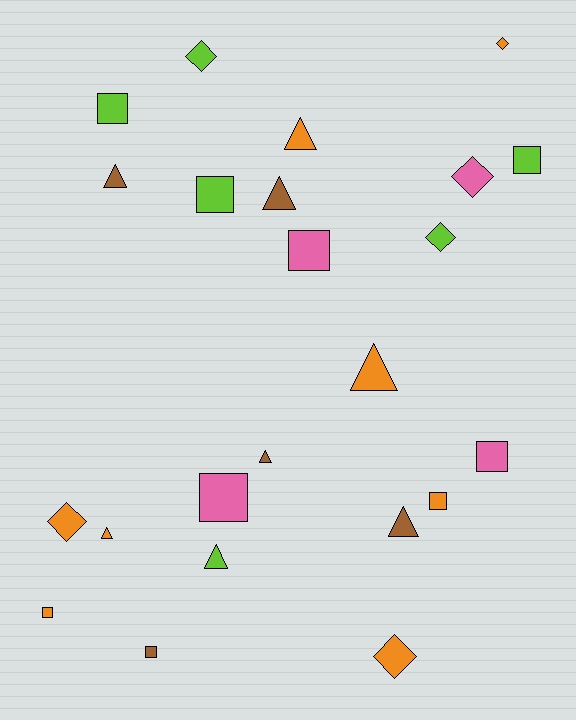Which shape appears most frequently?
Square, with 9 objects.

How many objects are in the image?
There are 23 objects.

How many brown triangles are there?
There are 4 brown triangles.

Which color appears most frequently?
Orange, with 8 objects.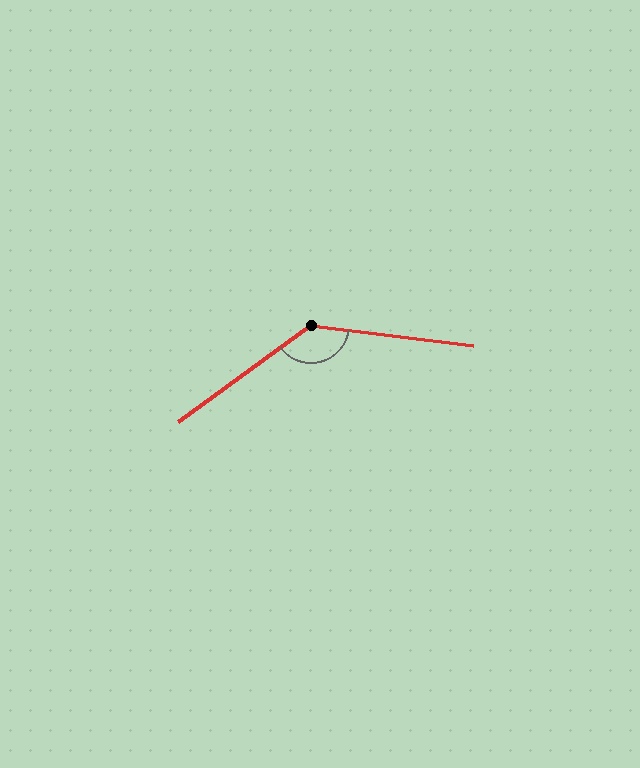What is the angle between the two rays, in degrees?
Approximately 136 degrees.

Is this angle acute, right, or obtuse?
It is obtuse.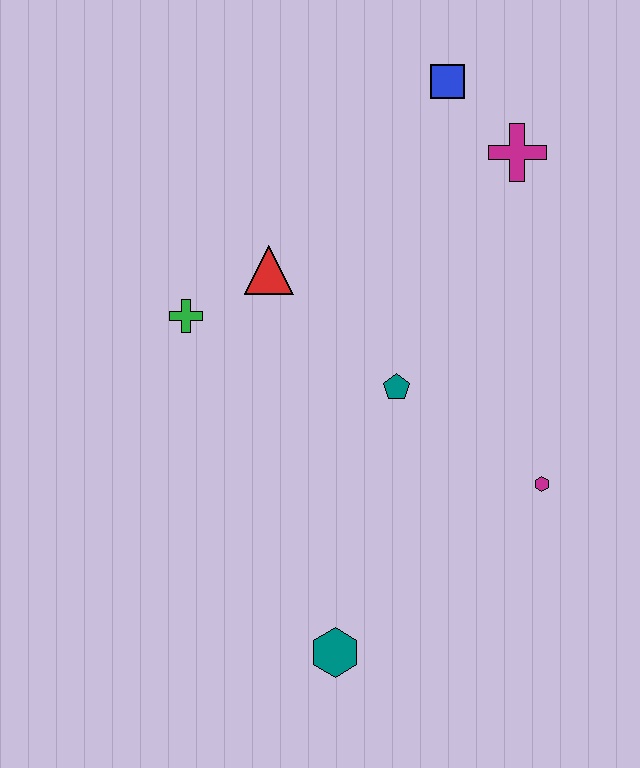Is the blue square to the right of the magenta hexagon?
No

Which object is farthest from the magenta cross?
The teal hexagon is farthest from the magenta cross.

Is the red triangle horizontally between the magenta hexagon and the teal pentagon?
No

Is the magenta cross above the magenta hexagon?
Yes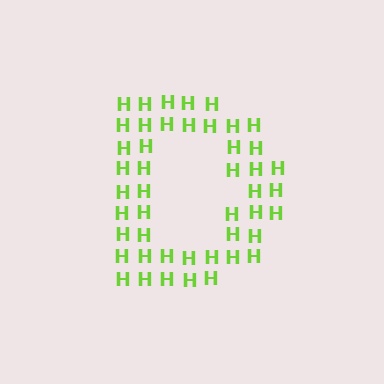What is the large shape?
The large shape is the letter D.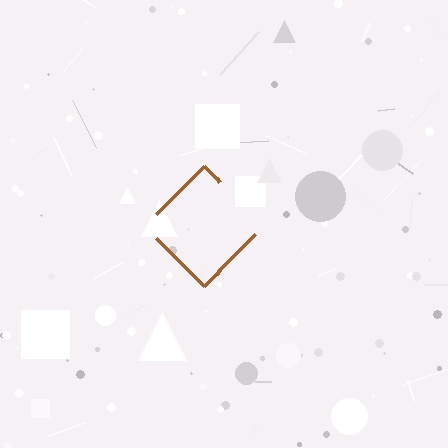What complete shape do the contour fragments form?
The contour fragments form a diamond.